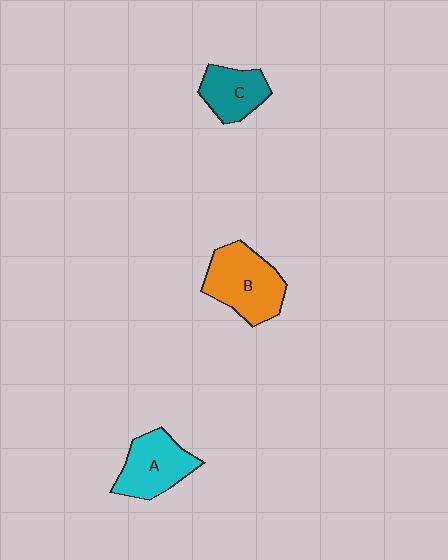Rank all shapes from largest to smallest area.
From largest to smallest: B (orange), A (cyan), C (teal).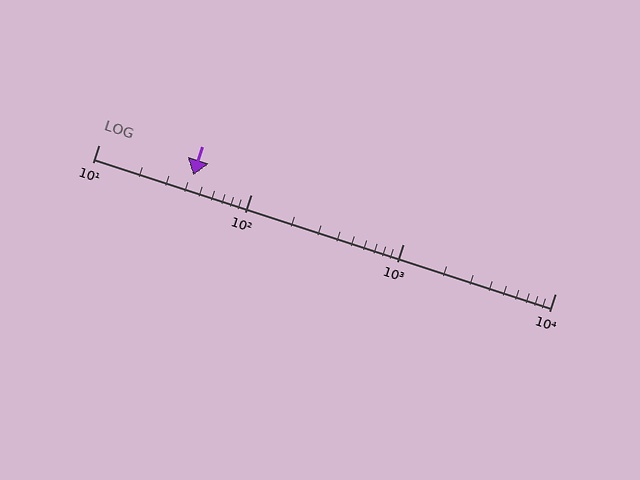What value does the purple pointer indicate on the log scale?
The pointer indicates approximately 42.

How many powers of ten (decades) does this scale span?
The scale spans 3 decades, from 10 to 10000.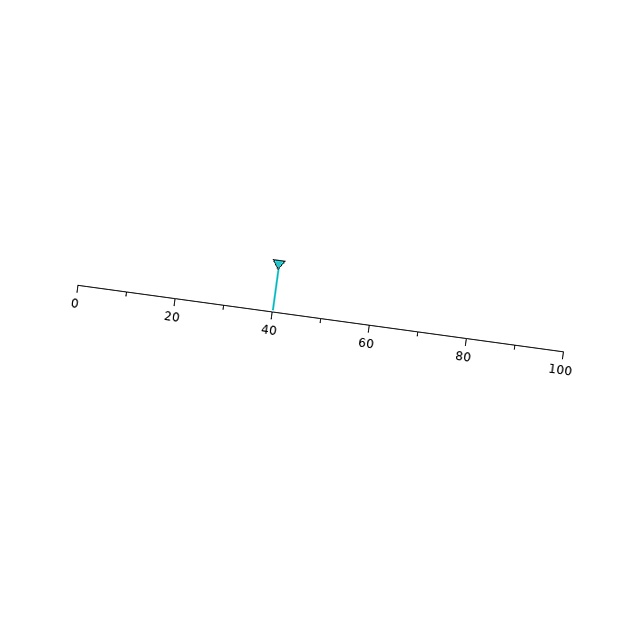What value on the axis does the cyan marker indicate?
The marker indicates approximately 40.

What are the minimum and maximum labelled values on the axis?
The axis runs from 0 to 100.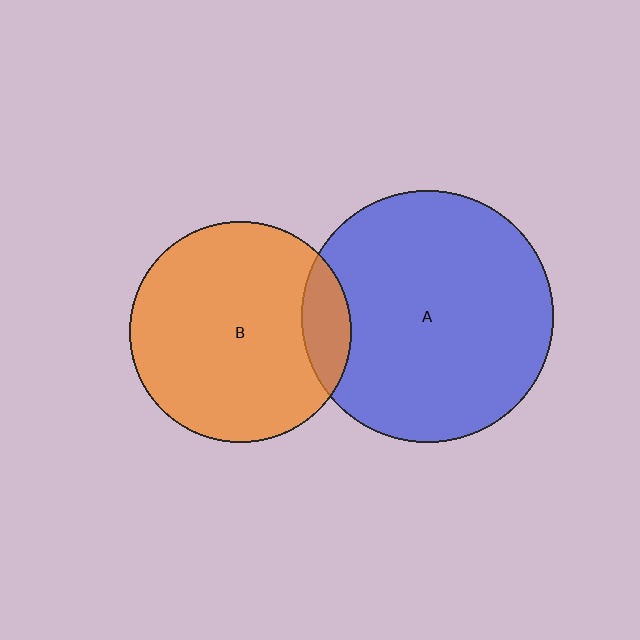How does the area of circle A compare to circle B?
Approximately 1.3 times.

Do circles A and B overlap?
Yes.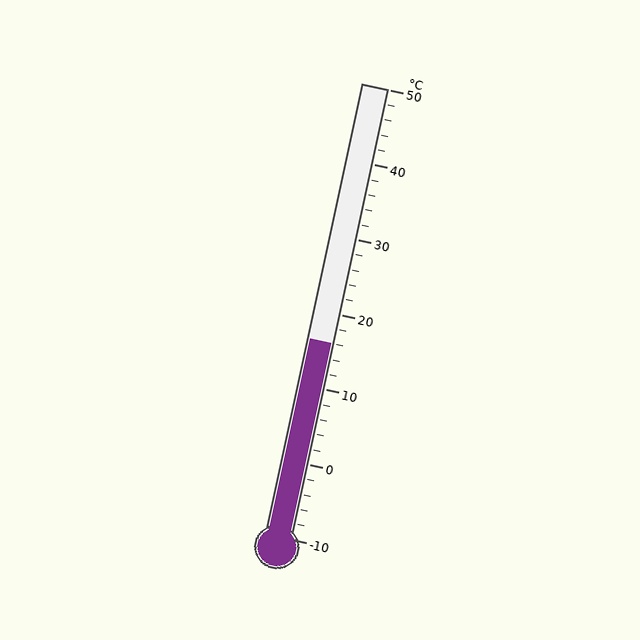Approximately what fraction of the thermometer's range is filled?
The thermometer is filled to approximately 45% of its range.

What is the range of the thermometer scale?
The thermometer scale ranges from -10°C to 50°C.